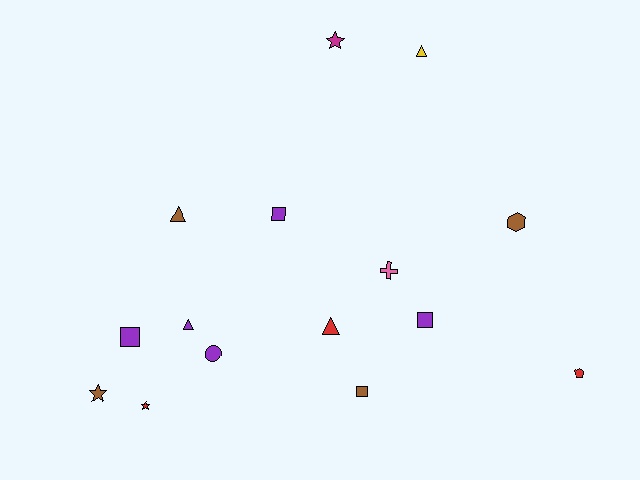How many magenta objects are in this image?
There is 1 magenta object.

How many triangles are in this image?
There are 4 triangles.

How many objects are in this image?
There are 15 objects.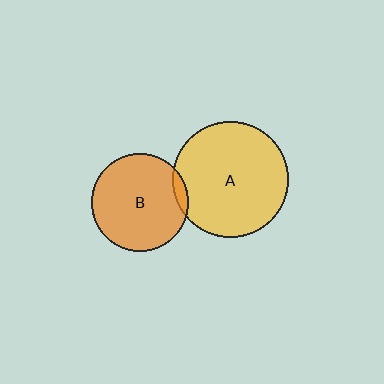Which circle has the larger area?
Circle A (yellow).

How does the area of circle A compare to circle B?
Approximately 1.4 times.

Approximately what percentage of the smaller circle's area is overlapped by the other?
Approximately 5%.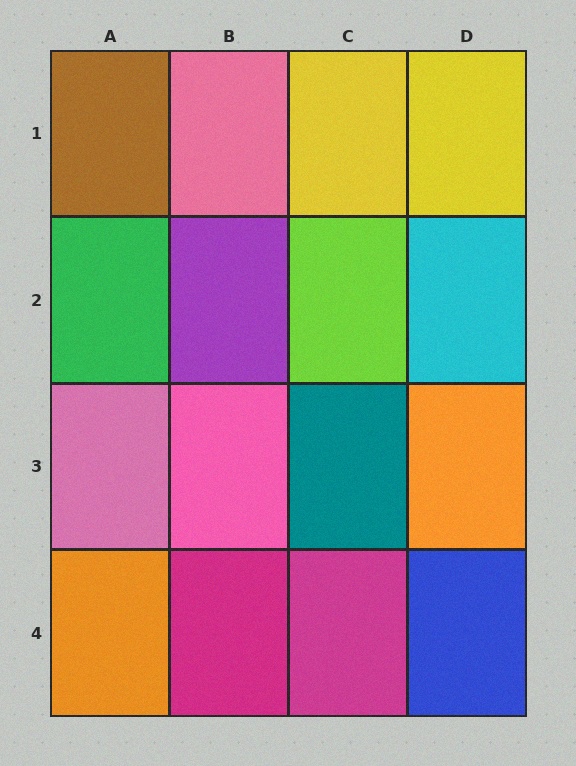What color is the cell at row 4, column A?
Orange.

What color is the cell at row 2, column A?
Green.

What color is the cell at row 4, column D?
Blue.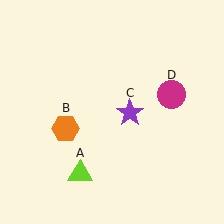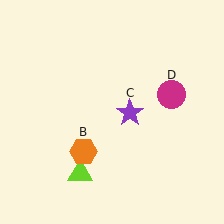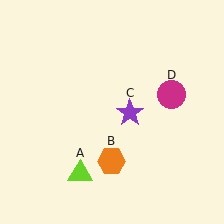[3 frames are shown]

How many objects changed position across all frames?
1 object changed position: orange hexagon (object B).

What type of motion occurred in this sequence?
The orange hexagon (object B) rotated counterclockwise around the center of the scene.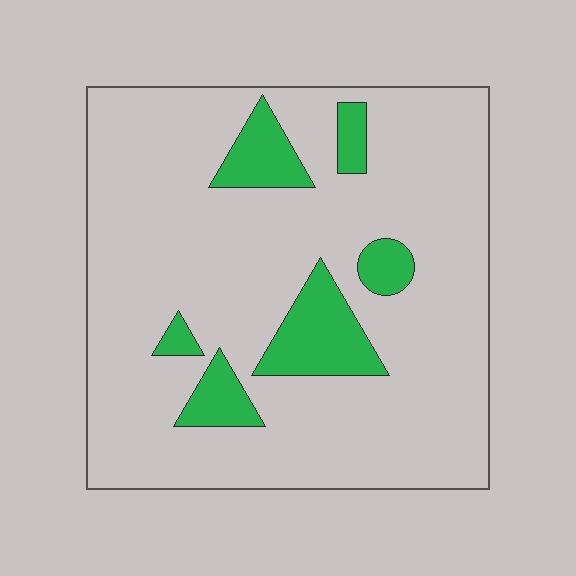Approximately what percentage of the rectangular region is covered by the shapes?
Approximately 15%.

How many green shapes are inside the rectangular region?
6.